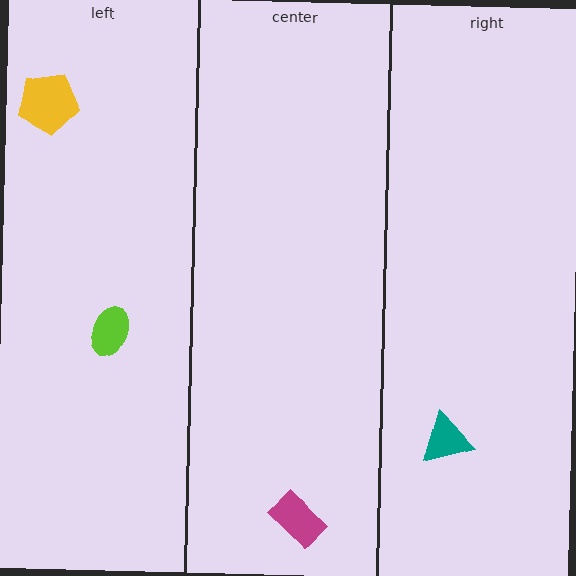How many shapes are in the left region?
2.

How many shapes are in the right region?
1.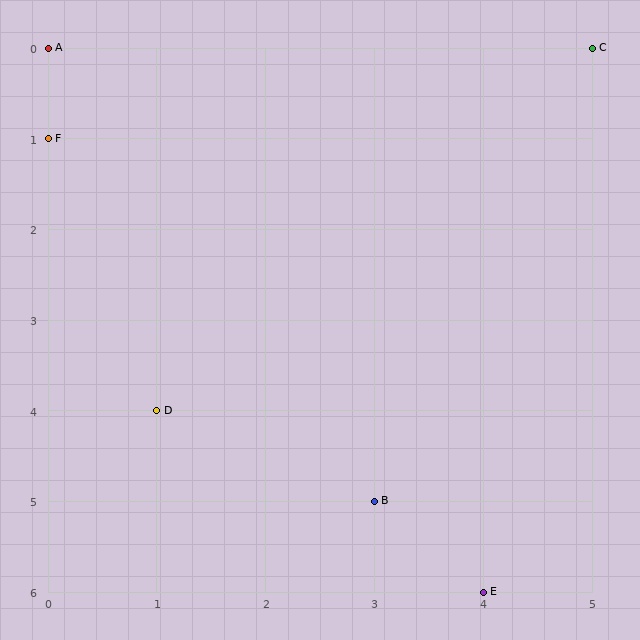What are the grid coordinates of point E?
Point E is at grid coordinates (4, 6).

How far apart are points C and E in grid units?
Points C and E are 1 column and 6 rows apart (about 6.1 grid units diagonally).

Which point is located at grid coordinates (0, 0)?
Point A is at (0, 0).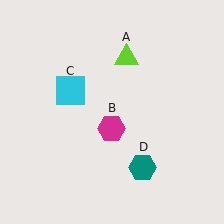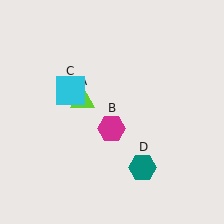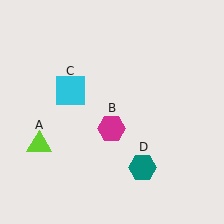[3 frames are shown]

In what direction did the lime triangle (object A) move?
The lime triangle (object A) moved down and to the left.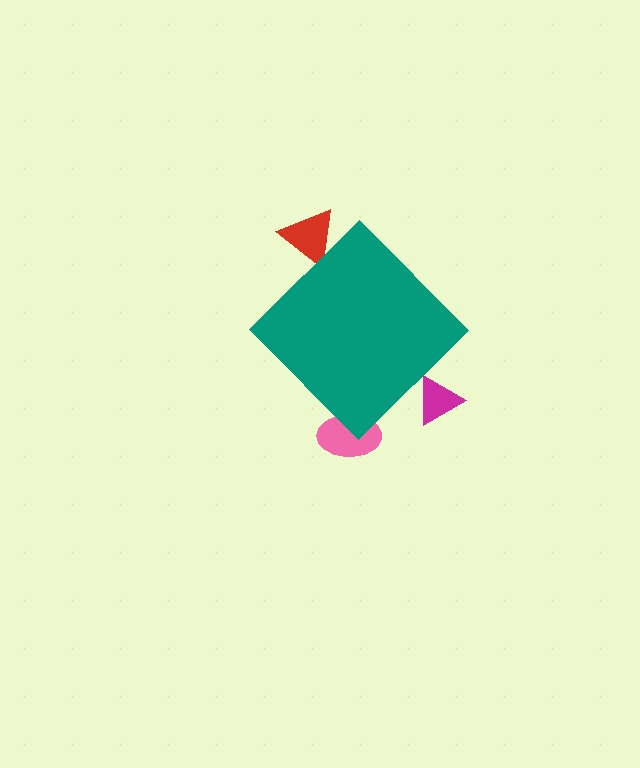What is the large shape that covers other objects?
A teal diamond.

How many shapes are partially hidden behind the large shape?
3 shapes are partially hidden.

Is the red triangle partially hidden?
Yes, the red triangle is partially hidden behind the teal diamond.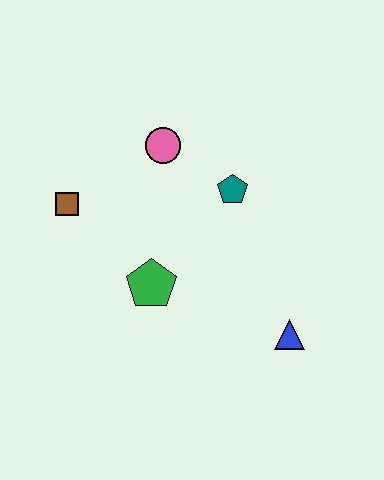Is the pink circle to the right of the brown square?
Yes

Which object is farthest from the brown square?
The blue triangle is farthest from the brown square.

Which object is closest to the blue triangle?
The green pentagon is closest to the blue triangle.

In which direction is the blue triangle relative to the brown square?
The blue triangle is to the right of the brown square.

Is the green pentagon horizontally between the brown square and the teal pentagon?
Yes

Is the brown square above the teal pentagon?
No